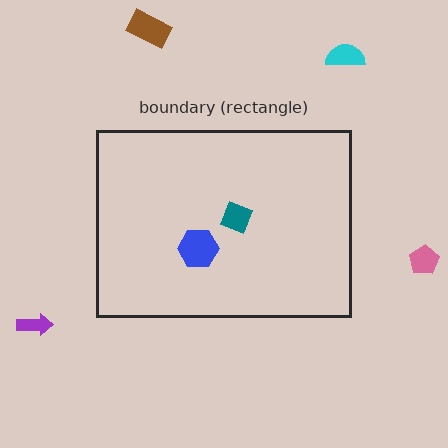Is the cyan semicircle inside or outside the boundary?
Outside.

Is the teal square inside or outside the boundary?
Inside.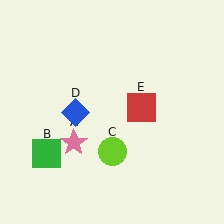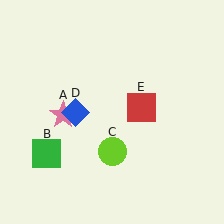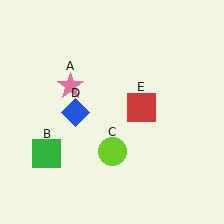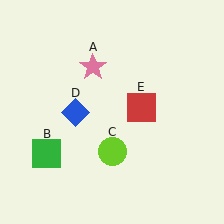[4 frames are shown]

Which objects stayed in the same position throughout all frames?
Green square (object B) and lime circle (object C) and blue diamond (object D) and red square (object E) remained stationary.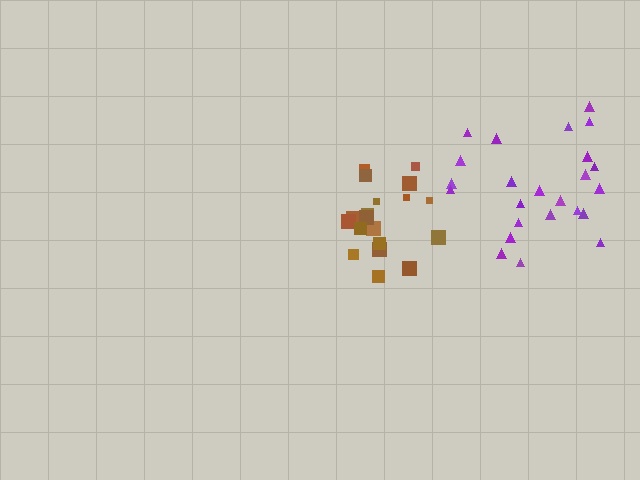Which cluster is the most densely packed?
Brown.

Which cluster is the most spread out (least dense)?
Purple.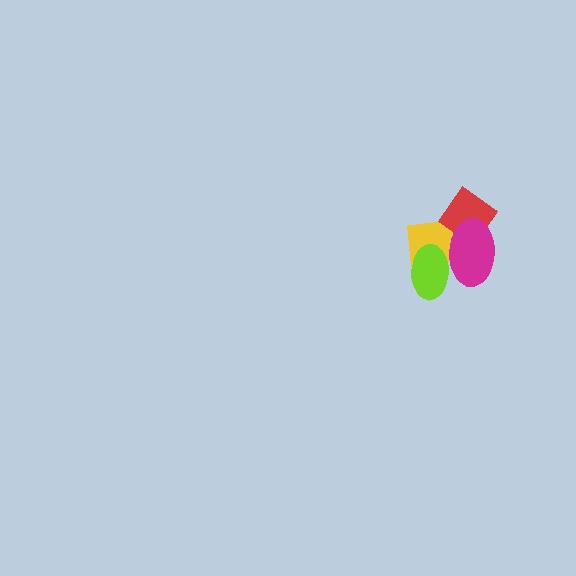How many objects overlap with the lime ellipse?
2 objects overlap with the lime ellipse.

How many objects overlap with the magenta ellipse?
3 objects overlap with the magenta ellipse.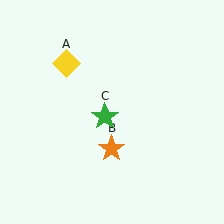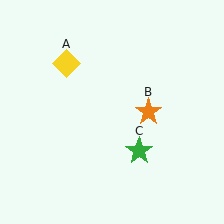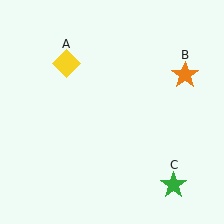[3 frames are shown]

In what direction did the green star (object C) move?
The green star (object C) moved down and to the right.